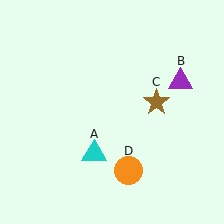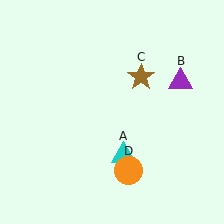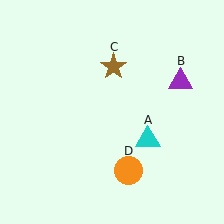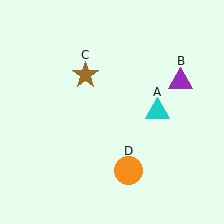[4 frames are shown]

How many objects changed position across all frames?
2 objects changed position: cyan triangle (object A), brown star (object C).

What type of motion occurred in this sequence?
The cyan triangle (object A), brown star (object C) rotated counterclockwise around the center of the scene.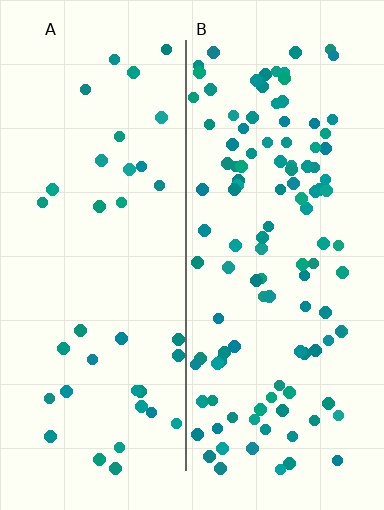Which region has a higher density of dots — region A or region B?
B (the right).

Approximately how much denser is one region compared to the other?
Approximately 3.1× — region B over region A.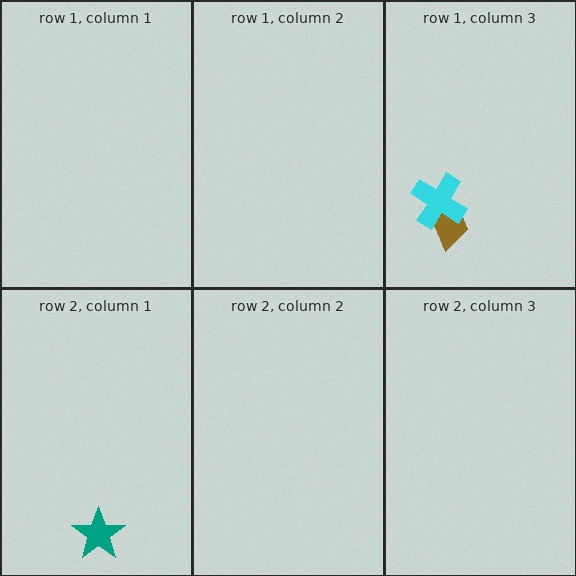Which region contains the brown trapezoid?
The row 1, column 3 region.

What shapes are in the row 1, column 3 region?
The brown trapezoid, the cyan cross.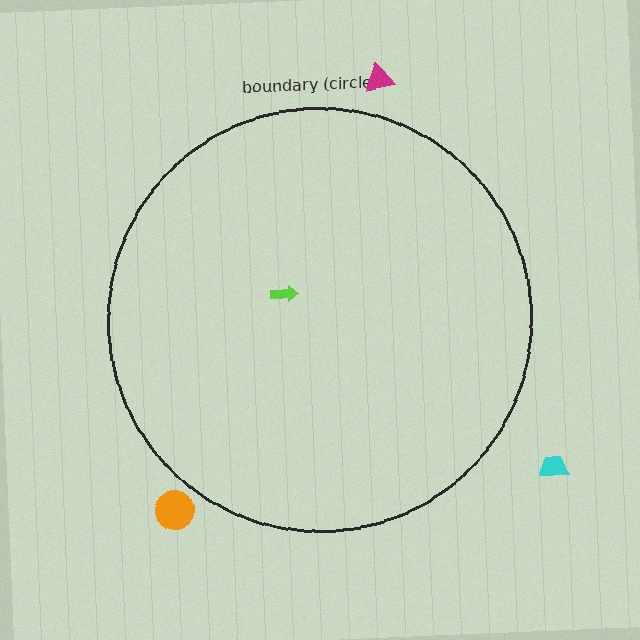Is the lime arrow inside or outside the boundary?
Inside.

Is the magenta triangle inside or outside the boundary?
Outside.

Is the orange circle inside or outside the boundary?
Outside.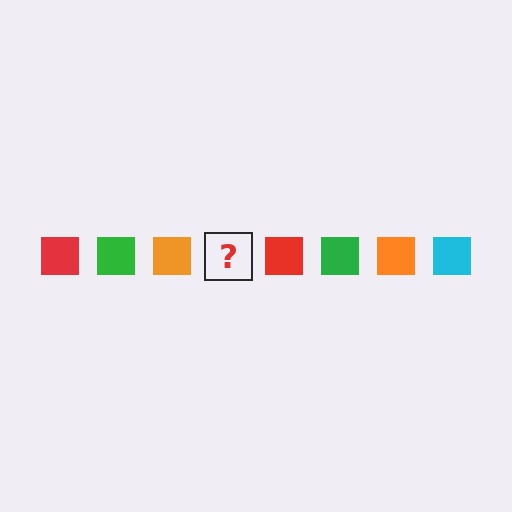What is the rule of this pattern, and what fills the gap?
The rule is that the pattern cycles through red, green, orange, cyan squares. The gap should be filled with a cyan square.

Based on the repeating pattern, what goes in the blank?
The blank should be a cyan square.